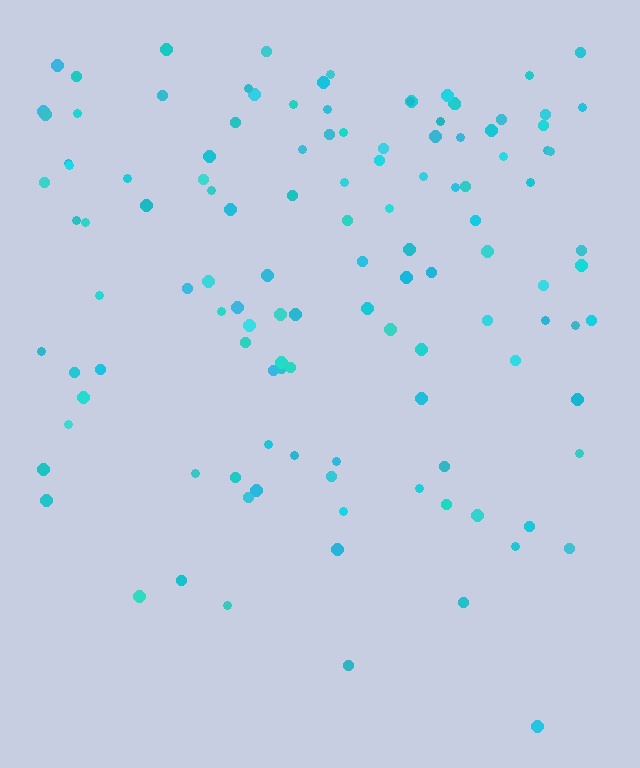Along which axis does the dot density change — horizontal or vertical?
Vertical.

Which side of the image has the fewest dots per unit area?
The bottom.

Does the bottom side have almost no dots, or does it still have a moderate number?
Still a moderate number, just noticeably fewer than the top.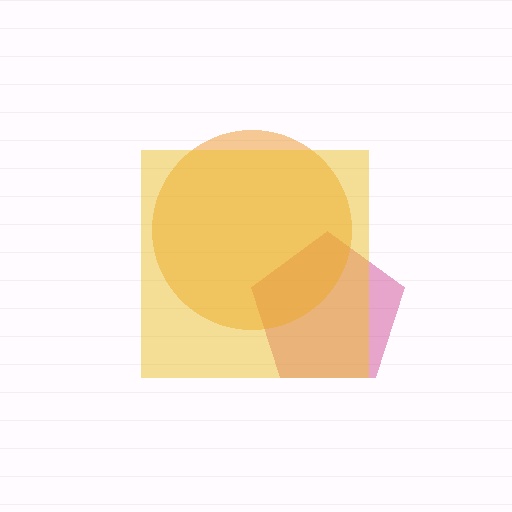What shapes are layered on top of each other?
The layered shapes are: a magenta pentagon, an orange circle, a yellow square.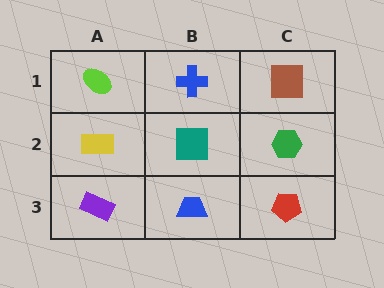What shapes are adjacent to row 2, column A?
A lime ellipse (row 1, column A), a purple rectangle (row 3, column A), a teal square (row 2, column B).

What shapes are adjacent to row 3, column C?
A green hexagon (row 2, column C), a blue trapezoid (row 3, column B).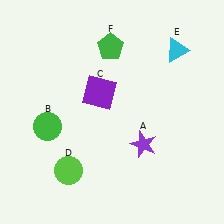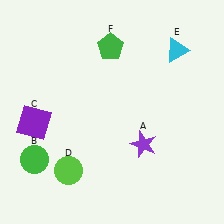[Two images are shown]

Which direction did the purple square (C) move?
The purple square (C) moved left.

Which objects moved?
The objects that moved are: the green circle (B), the purple square (C).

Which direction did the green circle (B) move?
The green circle (B) moved down.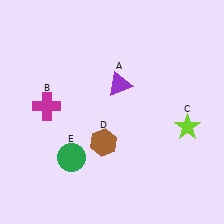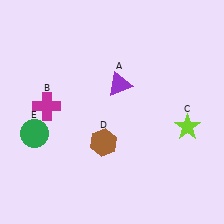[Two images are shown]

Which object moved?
The green circle (E) moved left.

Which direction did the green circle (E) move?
The green circle (E) moved left.